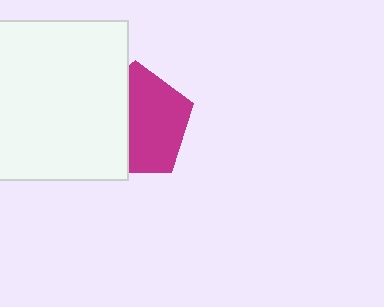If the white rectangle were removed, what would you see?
You would see the complete magenta pentagon.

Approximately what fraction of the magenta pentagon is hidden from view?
Roughly 43% of the magenta pentagon is hidden behind the white rectangle.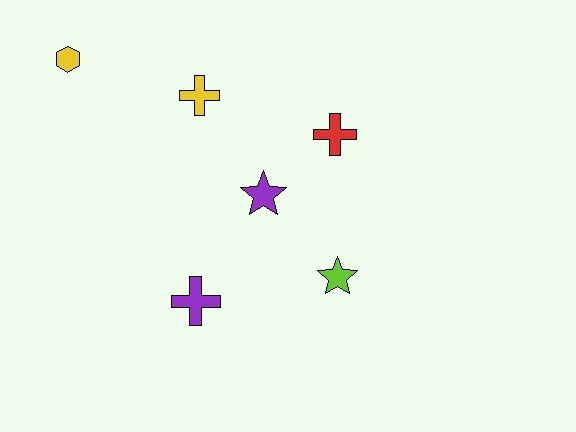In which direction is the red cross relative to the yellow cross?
The red cross is to the right of the yellow cross.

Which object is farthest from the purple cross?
The yellow hexagon is farthest from the purple cross.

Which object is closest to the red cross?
The purple star is closest to the red cross.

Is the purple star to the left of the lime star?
Yes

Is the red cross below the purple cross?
No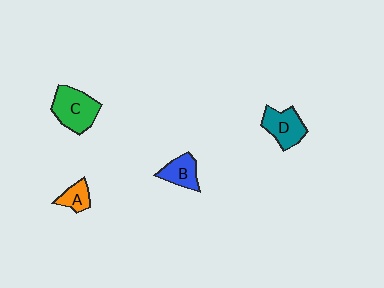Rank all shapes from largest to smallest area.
From largest to smallest: C (green), D (teal), B (blue), A (orange).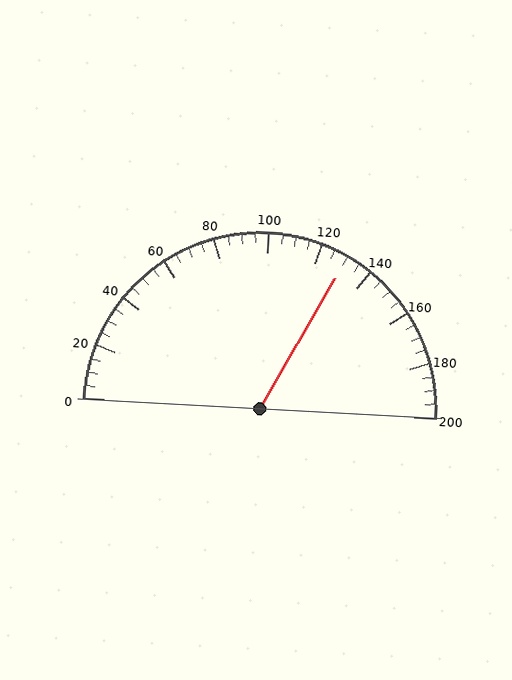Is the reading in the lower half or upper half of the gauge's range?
The reading is in the upper half of the range (0 to 200).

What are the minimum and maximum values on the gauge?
The gauge ranges from 0 to 200.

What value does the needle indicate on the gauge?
The needle indicates approximately 130.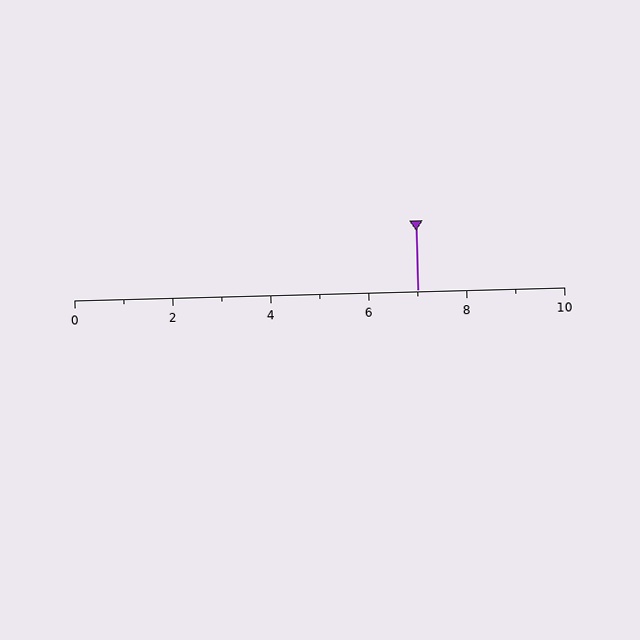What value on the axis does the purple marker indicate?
The marker indicates approximately 7.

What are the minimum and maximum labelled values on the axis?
The axis runs from 0 to 10.